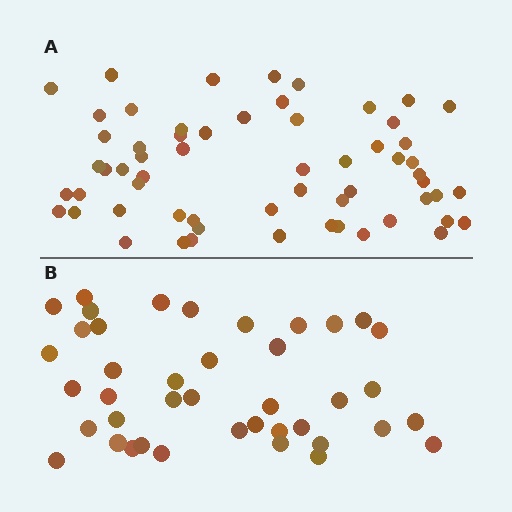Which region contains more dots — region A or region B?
Region A (the top region) has more dots.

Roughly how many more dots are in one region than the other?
Region A has approximately 20 more dots than region B.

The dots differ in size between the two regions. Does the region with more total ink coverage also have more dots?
No. Region B has more total ink coverage because its dots are larger, but region A actually contains more individual dots. Total area can be misleading — the number of items is what matters here.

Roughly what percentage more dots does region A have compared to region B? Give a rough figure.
About 45% more.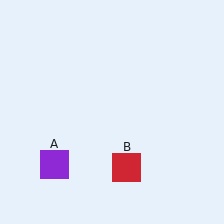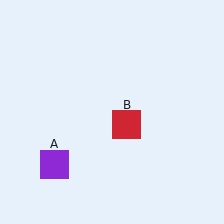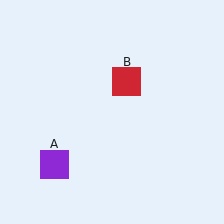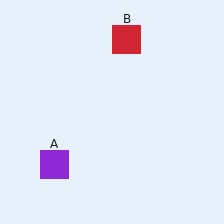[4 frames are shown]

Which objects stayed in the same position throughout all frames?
Purple square (object A) remained stationary.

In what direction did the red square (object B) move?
The red square (object B) moved up.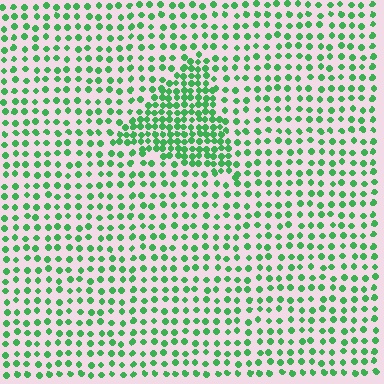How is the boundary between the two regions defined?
The boundary is defined by a change in element density (approximately 2.1x ratio). All elements are the same color, size, and shape.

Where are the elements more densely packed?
The elements are more densely packed inside the triangle boundary.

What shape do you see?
I see a triangle.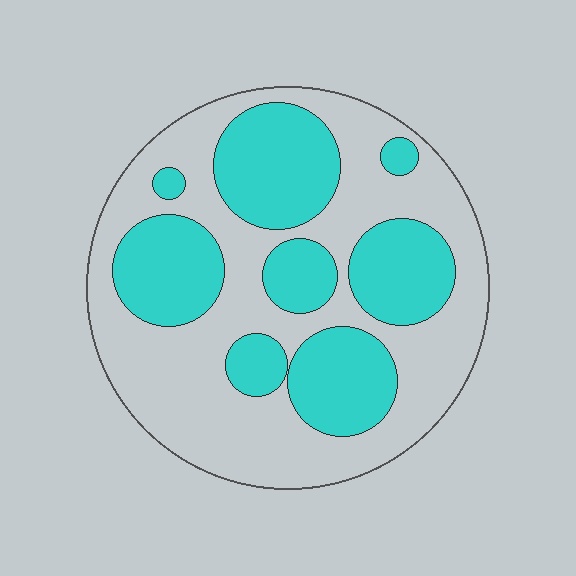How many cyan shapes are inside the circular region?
8.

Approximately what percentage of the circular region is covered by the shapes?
Approximately 40%.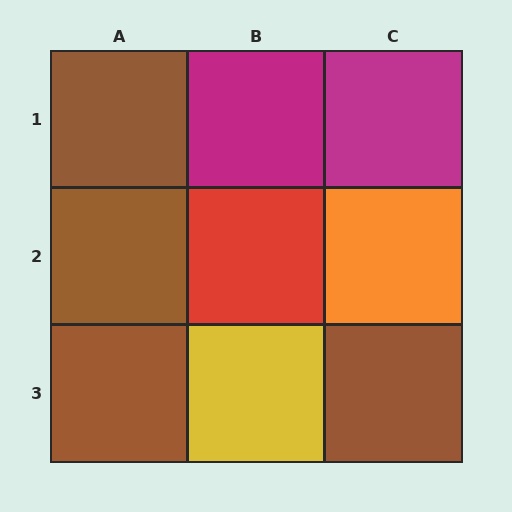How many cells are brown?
4 cells are brown.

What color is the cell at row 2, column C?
Orange.